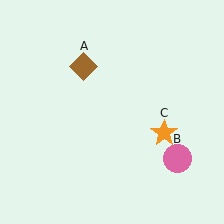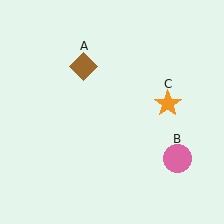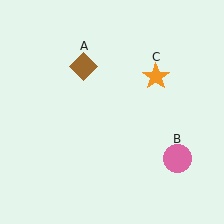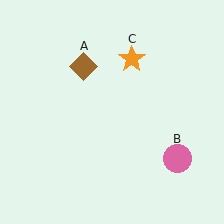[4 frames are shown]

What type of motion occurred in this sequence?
The orange star (object C) rotated counterclockwise around the center of the scene.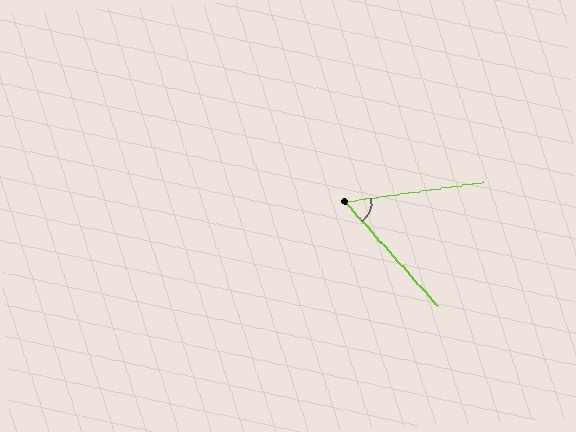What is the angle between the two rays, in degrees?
Approximately 56 degrees.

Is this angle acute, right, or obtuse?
It is acute.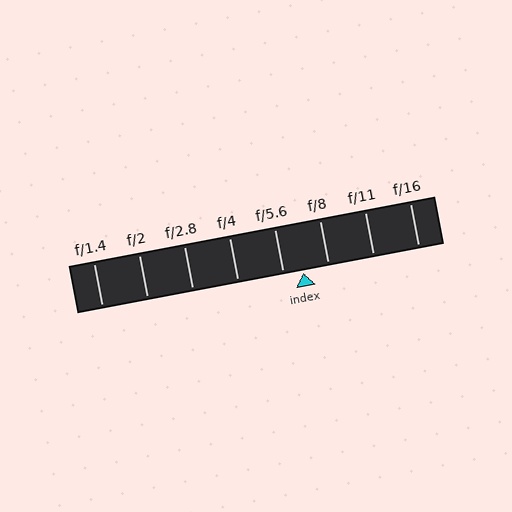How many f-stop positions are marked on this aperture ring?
There are 8 f-stop positions marked.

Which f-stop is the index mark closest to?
The index mark is closest to f/5.6.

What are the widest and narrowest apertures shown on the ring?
The widest aperture shown is f/1.4 and the narrowest is f/16.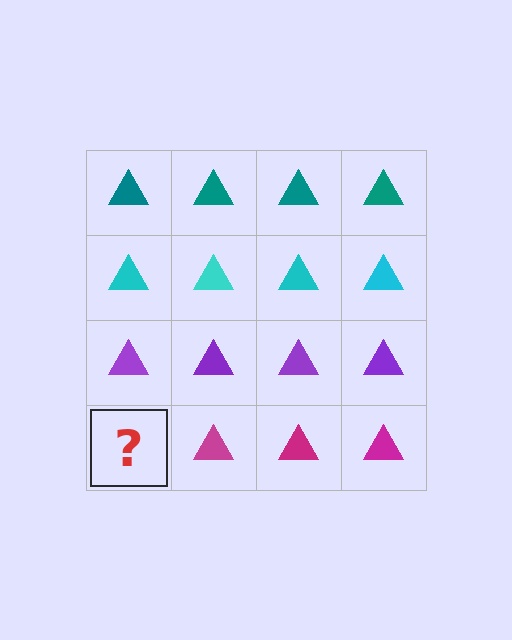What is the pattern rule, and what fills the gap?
The rule is that each row has a consistent color. The gap should be filled with a magenta triangle.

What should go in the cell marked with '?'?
The missing cell should contain a magenta triangle.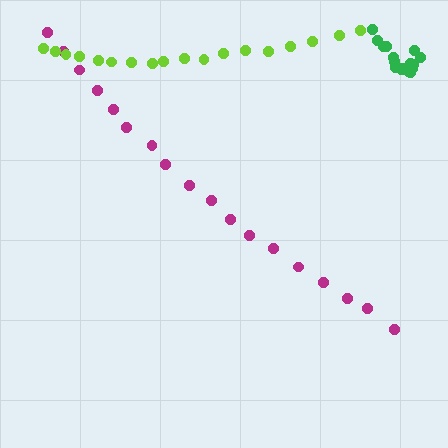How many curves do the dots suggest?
There are 3 distinct paths.